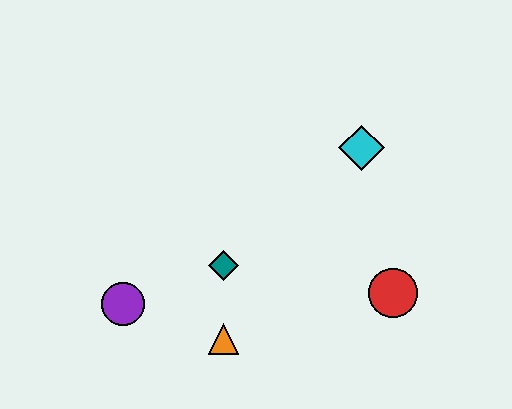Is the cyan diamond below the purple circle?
No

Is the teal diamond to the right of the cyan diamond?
No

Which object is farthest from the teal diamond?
The cyan diamond is farthest from the teal diamond.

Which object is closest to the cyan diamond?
The red circle is closest to the cyan diamond.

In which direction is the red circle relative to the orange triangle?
The red circle is to the right of the orange triangle.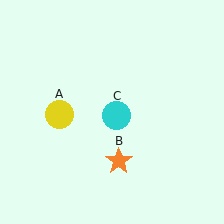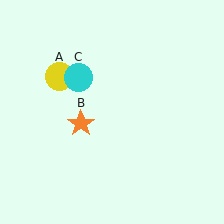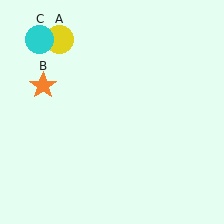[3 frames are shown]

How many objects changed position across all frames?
3 objects changed position: yellow circle (object A), orange star (object B), cyan circle (object C).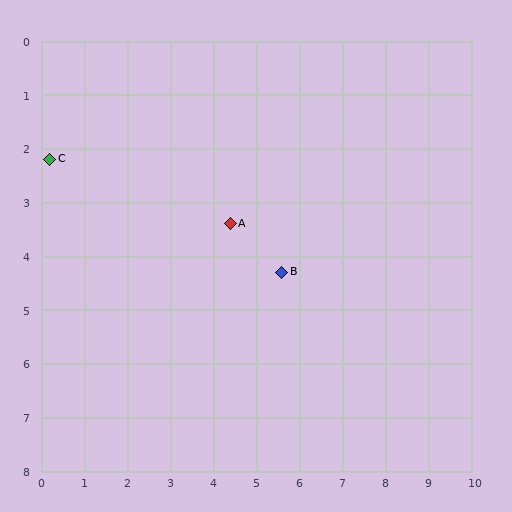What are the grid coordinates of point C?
Point C is at approximately (0.2, 2.2).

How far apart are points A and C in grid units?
Points A and C are about 4.4 grid units apart.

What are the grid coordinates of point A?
Point A is at approximately (4.4, 3.4).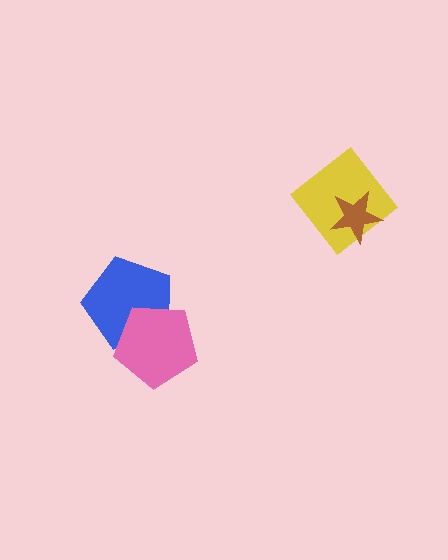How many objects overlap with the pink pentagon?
1 object overlaps with the pink pentagon.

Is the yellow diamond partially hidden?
Yes, it is partially covered by another shape.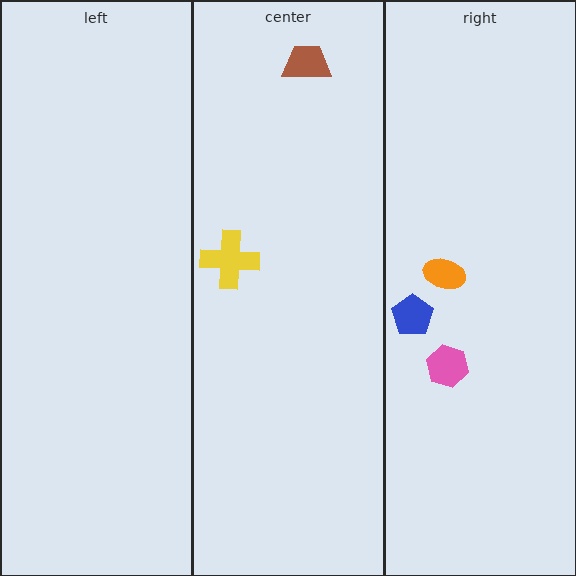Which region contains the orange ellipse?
The right region.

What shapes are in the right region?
The orange ellipse, the pink hexagon, the blue pentagon.